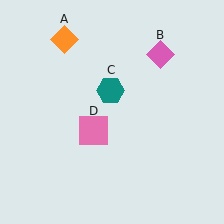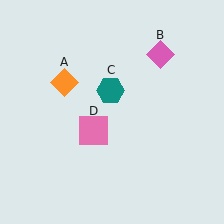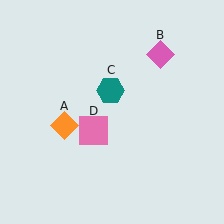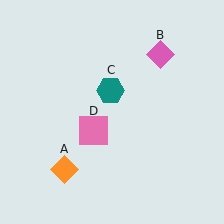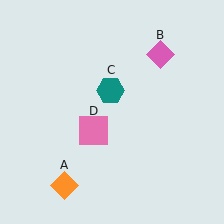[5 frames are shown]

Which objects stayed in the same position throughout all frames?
Pink diamond (object B) and teal hexagon (object C) and pink square (object D) remained stationary.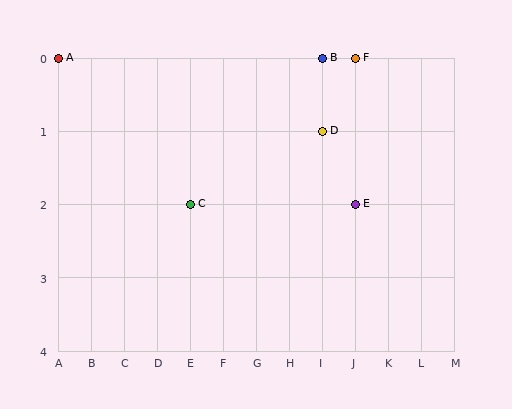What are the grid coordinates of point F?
Point F is at grid coordinates (J, 0).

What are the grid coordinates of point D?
Point D is at grid coordinates (I, 1).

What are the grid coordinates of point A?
Point A is at grid coordinates (A, 0).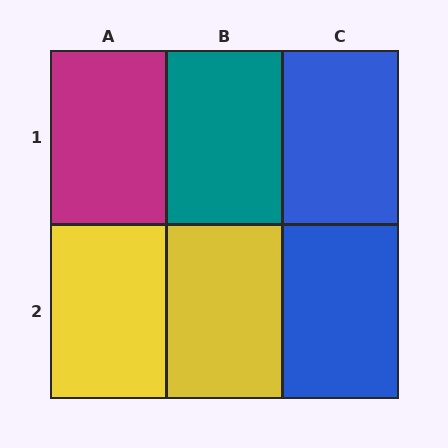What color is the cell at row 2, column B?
Yellow.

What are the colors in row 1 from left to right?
Magenta, teal, blue.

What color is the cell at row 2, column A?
Yellow.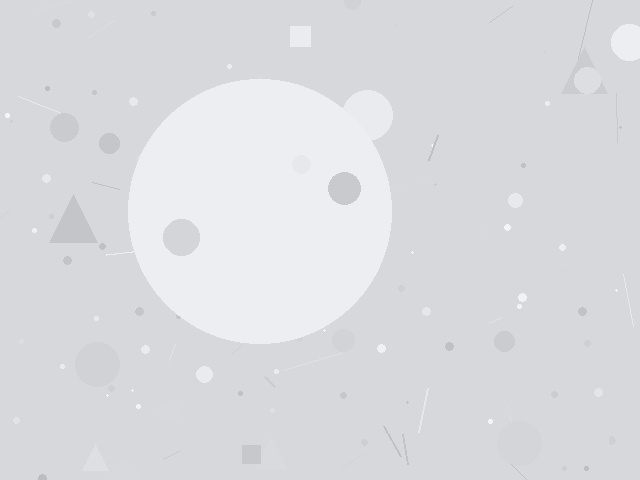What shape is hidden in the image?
A circle is hidden in the image.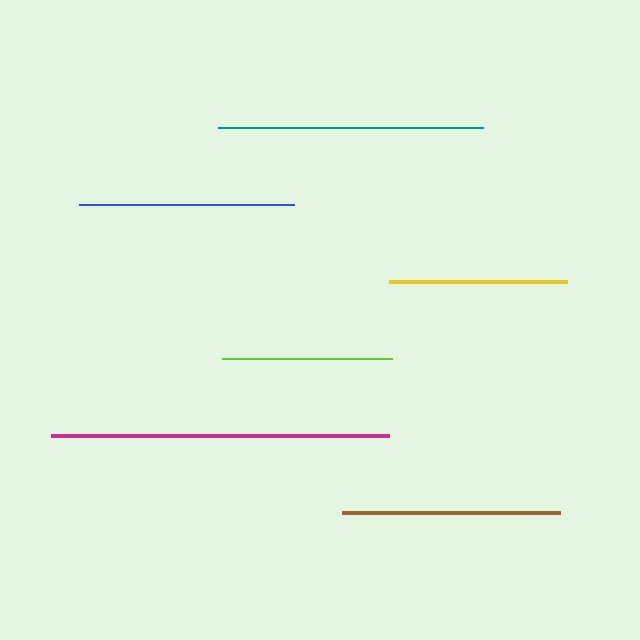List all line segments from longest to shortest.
From longest to shortest: magenta, teal, brown, blue, yellow, lime.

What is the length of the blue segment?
The blue segment is approximately 215 pixels long.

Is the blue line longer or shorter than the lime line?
The blue line is longer than the lime line.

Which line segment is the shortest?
The lime line is the shortest at approximately 170 pixels.